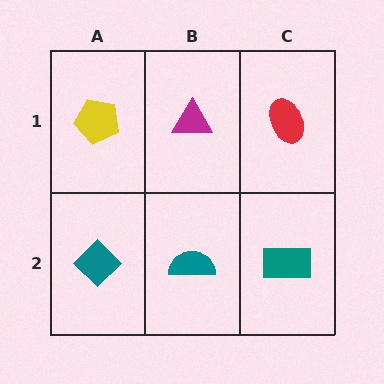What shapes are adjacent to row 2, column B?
A magenta triangle (row 1, column B), a teal diamond (row 2, column A), a teal rectangle (row 2, column C).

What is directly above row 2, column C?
A red ellipse.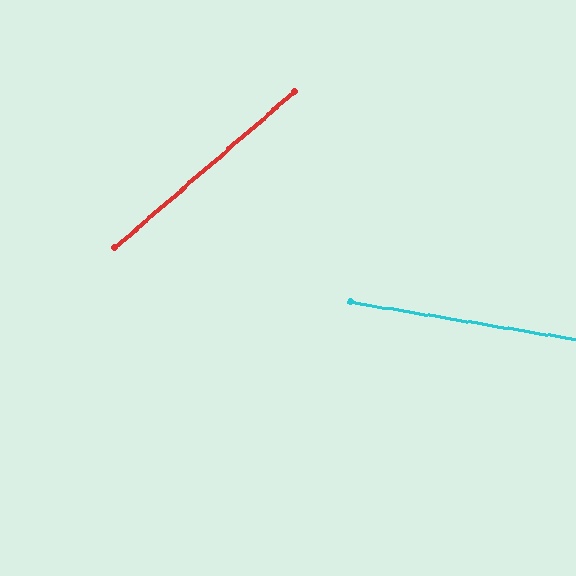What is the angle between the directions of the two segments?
Approximately 51 degrees.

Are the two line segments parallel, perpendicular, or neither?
Neither parallel nor perpendicular — they differ by about 51°.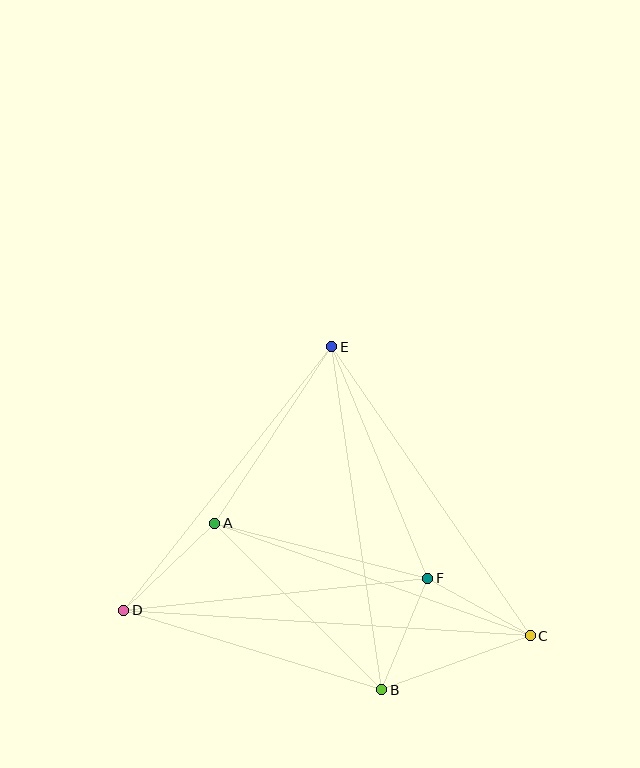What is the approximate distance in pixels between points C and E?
The distance between C and E is approximately 351 pixels.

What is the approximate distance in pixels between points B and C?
The distance between B and C is approximately 158 pixels.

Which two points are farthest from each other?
Points C and D are farthest from each other.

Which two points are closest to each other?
Points C and F are closest to each other.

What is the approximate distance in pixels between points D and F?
The distance between D and F is approximately 306 pixels.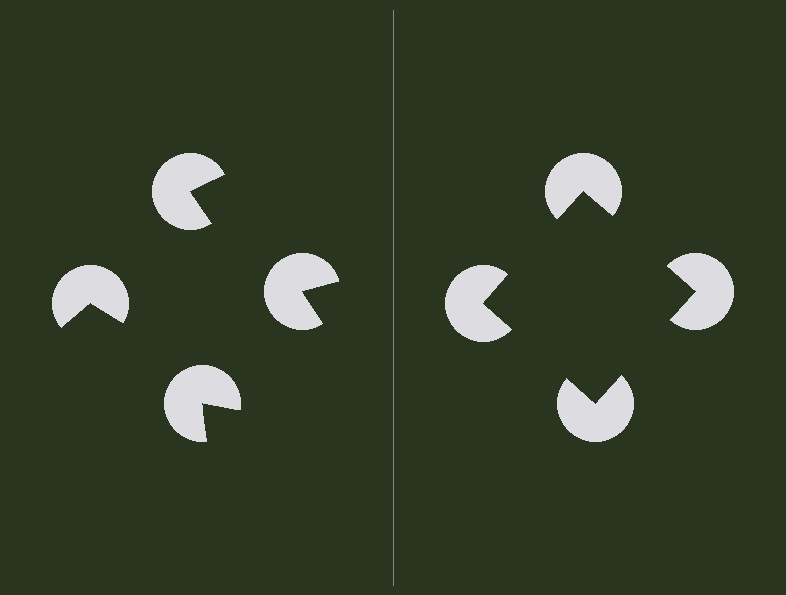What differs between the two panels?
The pac-man discs are positioned identically on both sides; only the wedge orientations differ. On the right they align to a square; on the left they are misaligned.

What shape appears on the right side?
An illusory square.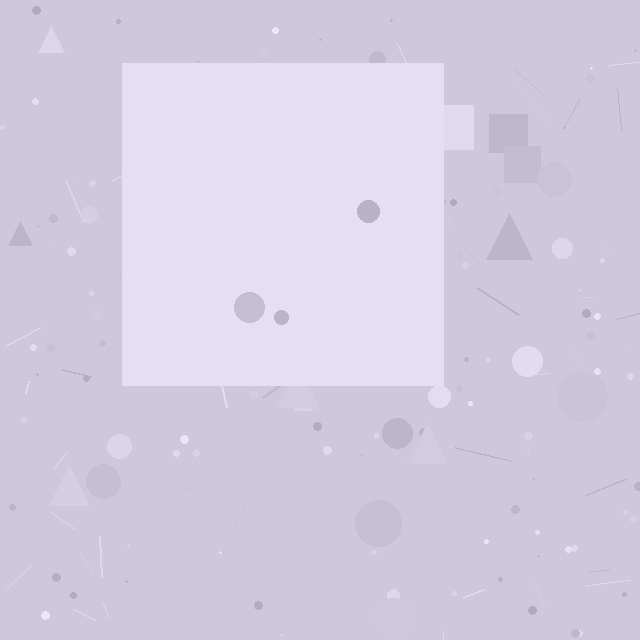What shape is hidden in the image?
A square is hidden in the image.